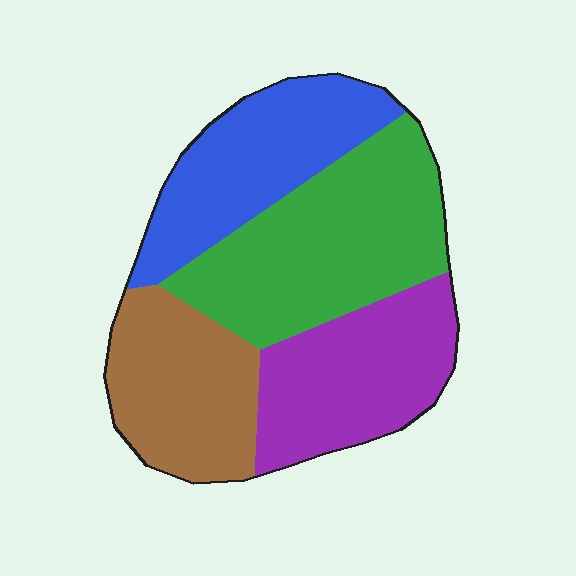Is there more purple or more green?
Green.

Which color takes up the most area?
Green, at roughly 30%.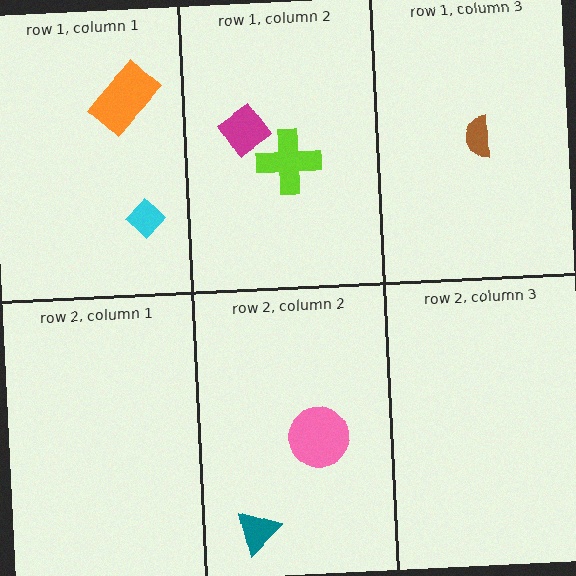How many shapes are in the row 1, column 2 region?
2.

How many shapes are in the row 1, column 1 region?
2.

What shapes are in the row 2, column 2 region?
The teal triangle, the pink circle.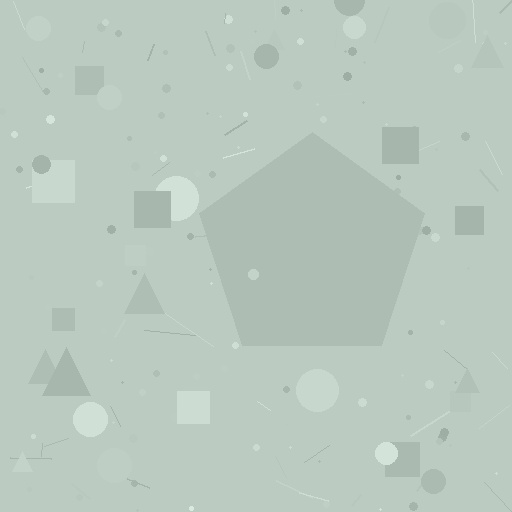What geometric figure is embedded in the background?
A pentagon is embedded in the background.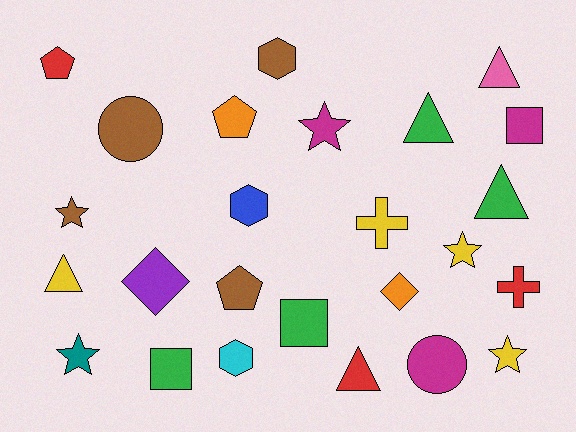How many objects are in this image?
There are 25 objects.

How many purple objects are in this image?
There is 1 purple object.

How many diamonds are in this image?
There are 2 diamonds.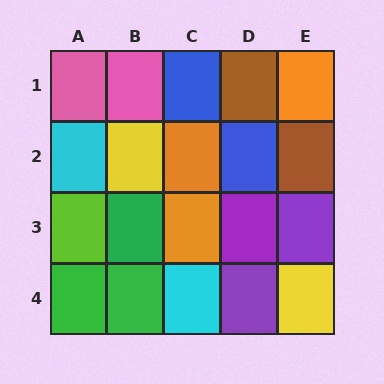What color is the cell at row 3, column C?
Orange.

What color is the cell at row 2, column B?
Yellow.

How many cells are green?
3 cells are green.